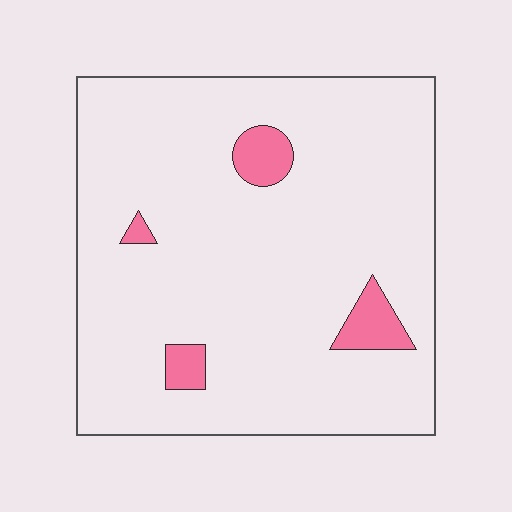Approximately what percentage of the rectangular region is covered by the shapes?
Approximately 5%.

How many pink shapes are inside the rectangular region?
4.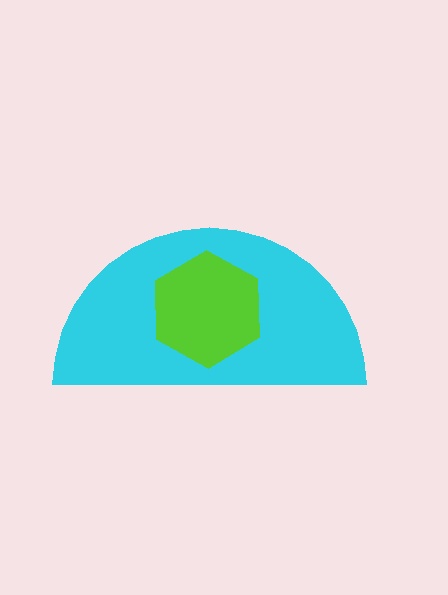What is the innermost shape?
The lime hexagon.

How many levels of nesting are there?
2.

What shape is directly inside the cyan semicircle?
The lime hexagon.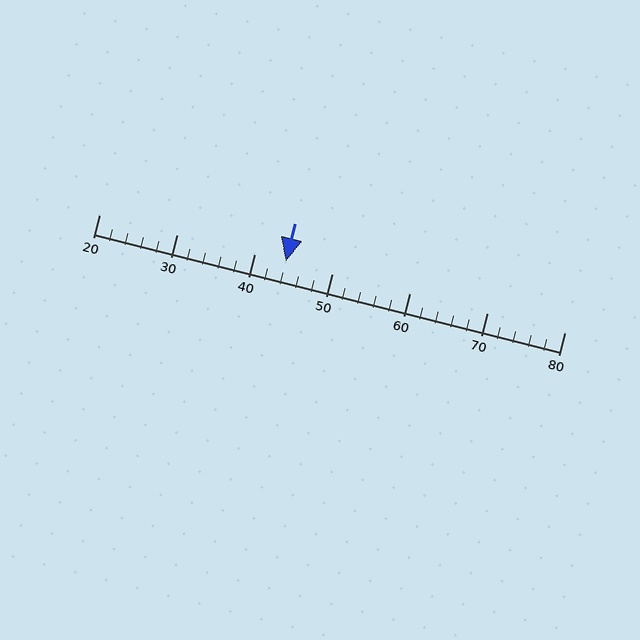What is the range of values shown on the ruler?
The ruler shows values from 20 to 80.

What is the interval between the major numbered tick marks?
The major tick marks are spaced 10 units apart.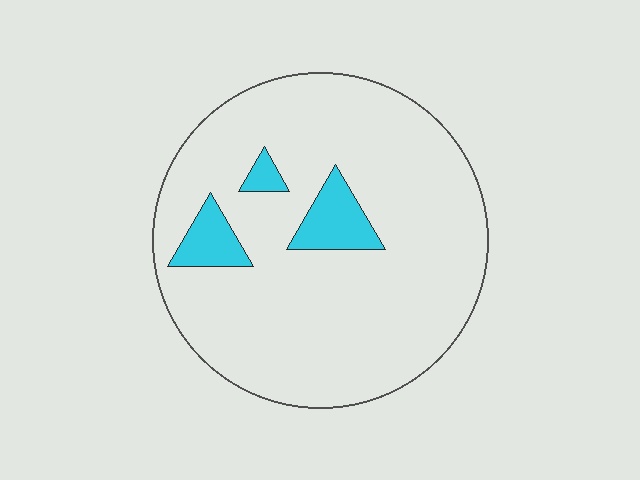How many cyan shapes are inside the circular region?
3.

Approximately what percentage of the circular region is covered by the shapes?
Approximately 10%.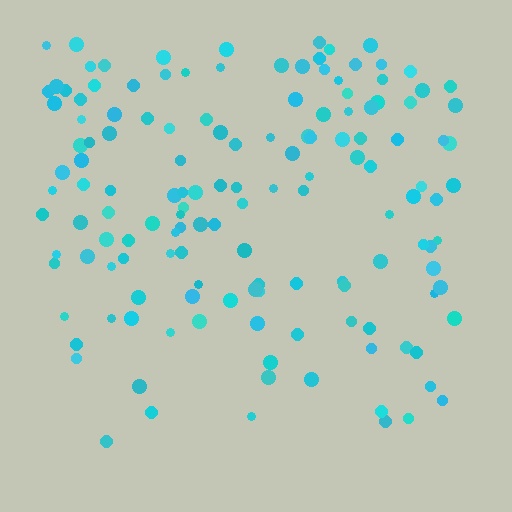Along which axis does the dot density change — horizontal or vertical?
Vertical.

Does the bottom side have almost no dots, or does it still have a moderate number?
Still a moderate number, just noticeably fewer than the top.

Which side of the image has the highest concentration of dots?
The top.